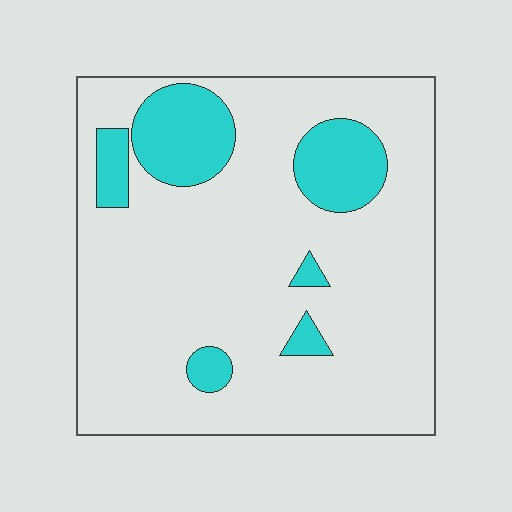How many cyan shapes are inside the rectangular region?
6.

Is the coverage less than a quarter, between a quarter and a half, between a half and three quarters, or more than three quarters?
Less than a quarter.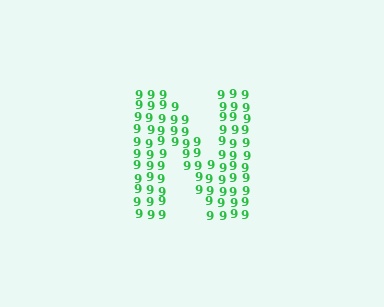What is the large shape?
The large shape is the letter N.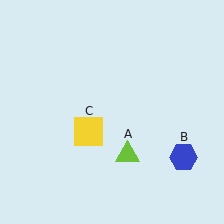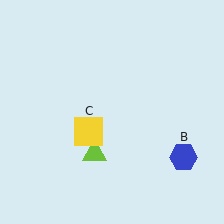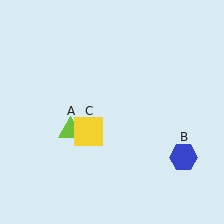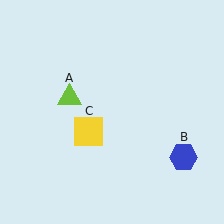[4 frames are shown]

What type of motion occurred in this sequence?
The lime triangle (object A) rotated clockwise around the center of the scene.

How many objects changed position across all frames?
1 object changed position: lime triangle (object A).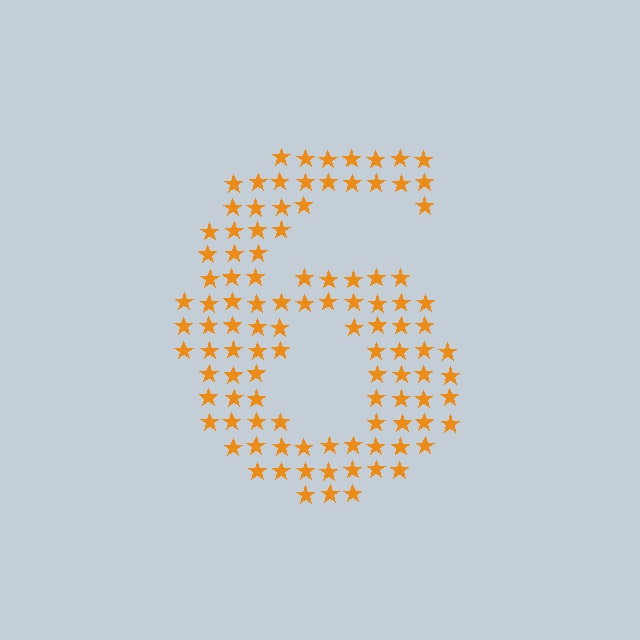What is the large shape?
The large shape is the digit 6.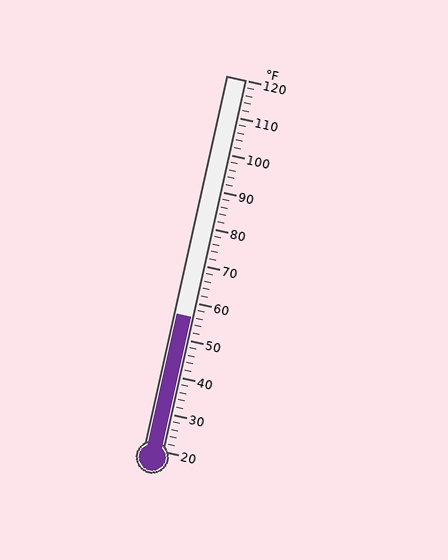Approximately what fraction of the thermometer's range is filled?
The thermometer is filled to approximately 35% of its range.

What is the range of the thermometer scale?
The thermometer scale ranges from 20°F to 120°F.